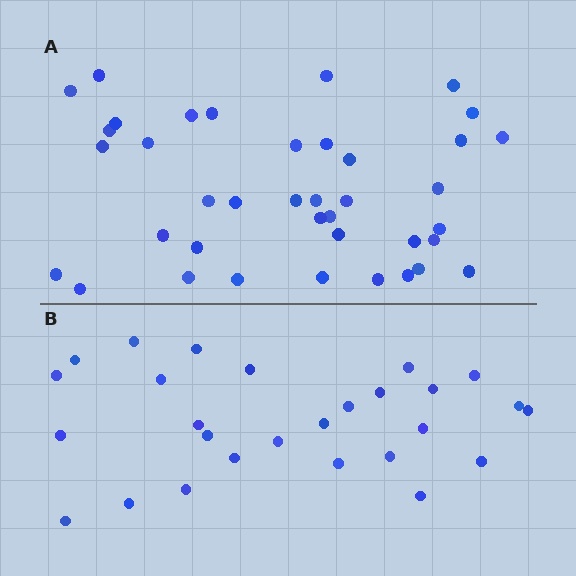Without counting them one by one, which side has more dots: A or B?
Region A (the top region) has more dots.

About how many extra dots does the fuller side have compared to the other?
Region A has roughly 12 or so more dots than region B.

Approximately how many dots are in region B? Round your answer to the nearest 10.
About 30 dots. (The exact count is 27, which rounds to 30.)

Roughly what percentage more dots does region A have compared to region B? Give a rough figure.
About 45% more.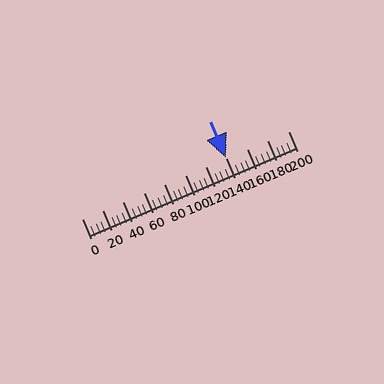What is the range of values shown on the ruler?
The ruler shows values from 0 to 200.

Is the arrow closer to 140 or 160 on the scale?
The arrow is closer to 140.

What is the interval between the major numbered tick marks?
The major tick marks are spaced 20 units apart.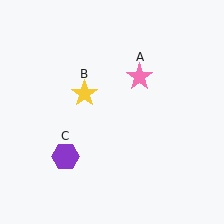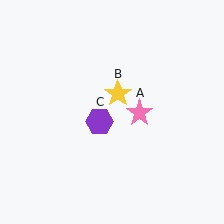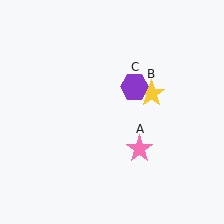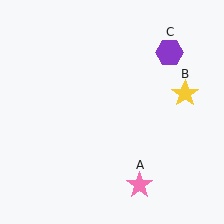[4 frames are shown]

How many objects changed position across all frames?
3 objects changed position: pink star (object A), yellow star (object B), purple hexagon (object C).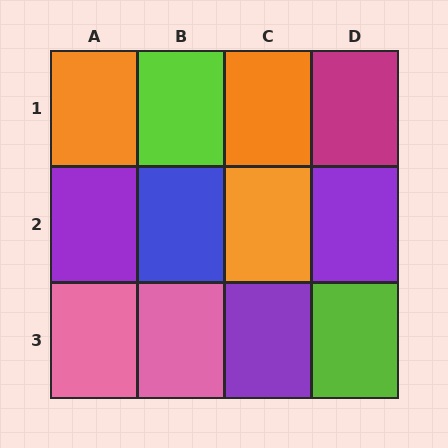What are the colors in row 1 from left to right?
Orange, lime, orange, magenta.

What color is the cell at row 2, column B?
Blue.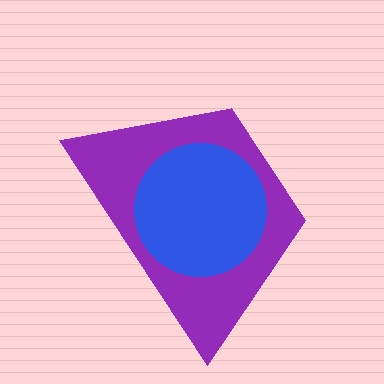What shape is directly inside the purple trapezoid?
The blue circle.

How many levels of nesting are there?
2.